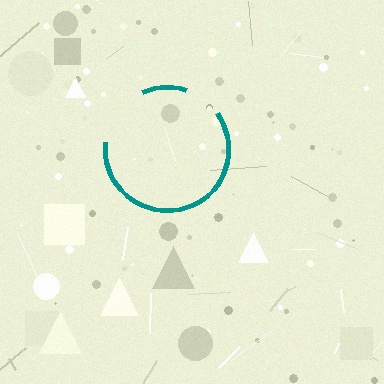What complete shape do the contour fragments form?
The contour fragments form a circle.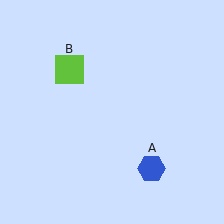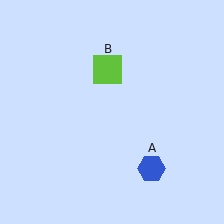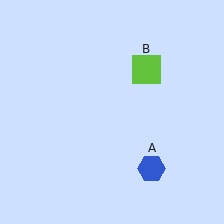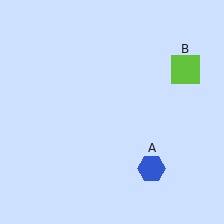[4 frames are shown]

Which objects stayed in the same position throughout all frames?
Blue hexagon (object A) remained stationary.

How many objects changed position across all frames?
1 object changed position: lime square (object B).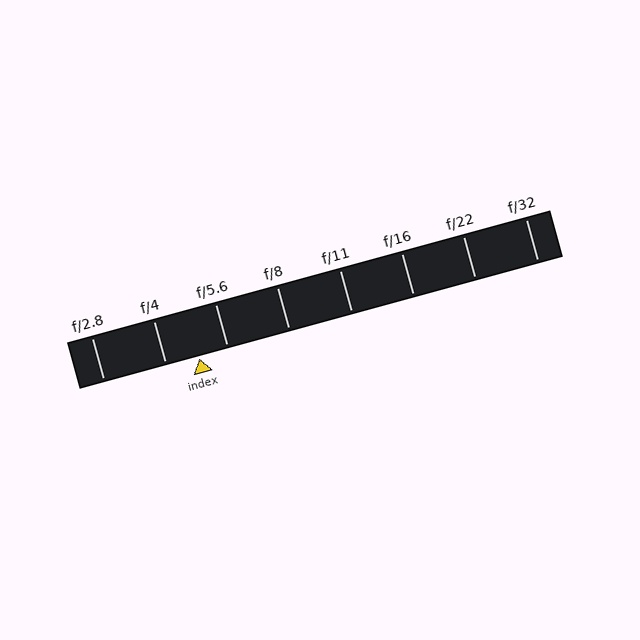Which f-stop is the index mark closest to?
The index mark is closest to f/5.6.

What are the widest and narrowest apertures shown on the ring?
The widest aperture shown is f/2.8 and the narrowest is f/32.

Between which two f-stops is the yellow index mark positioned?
The index mark is between f/4 and f/5.6.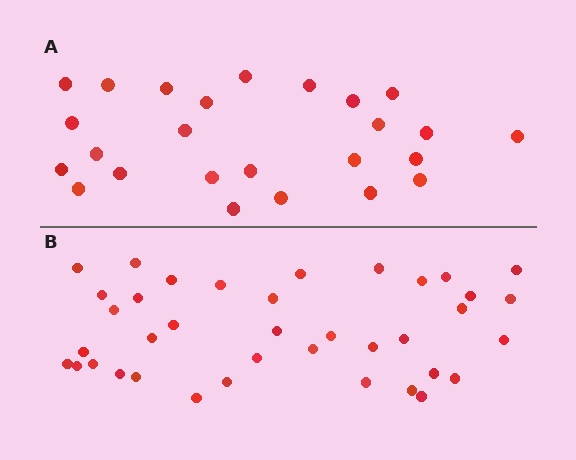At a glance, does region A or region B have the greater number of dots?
Region B (the bottom region) has more dots.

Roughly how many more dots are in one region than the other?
Region B has approximately 15 more dots than region A.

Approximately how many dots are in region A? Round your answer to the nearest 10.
About 20 dots. (The exact count is 25, which rounds to 20.)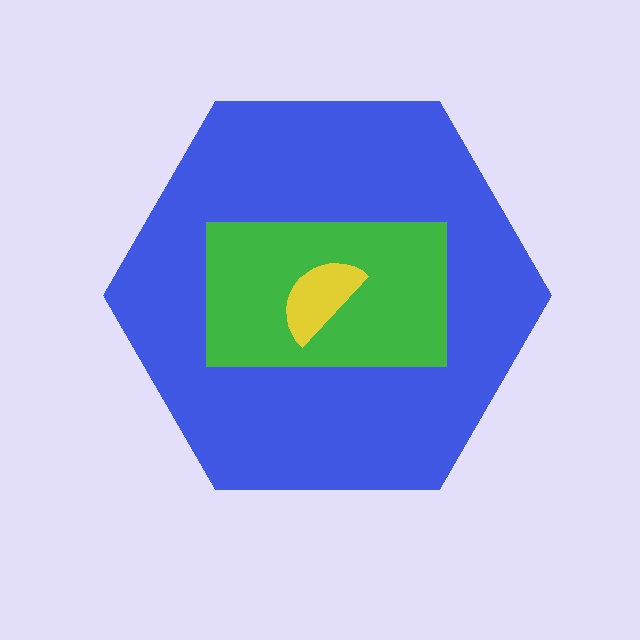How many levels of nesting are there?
3.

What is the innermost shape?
The yellow semicircle.